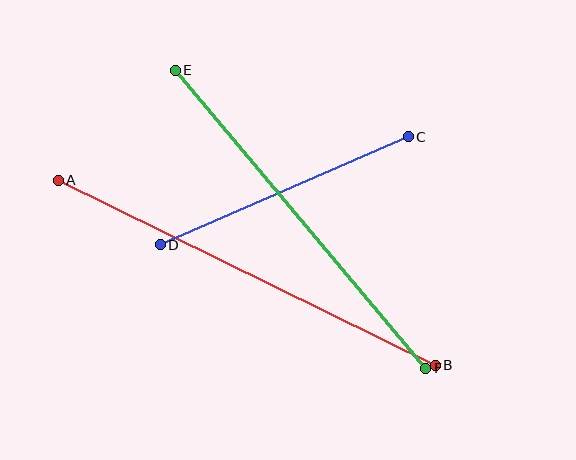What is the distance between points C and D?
The distance is approximately 270 pixels.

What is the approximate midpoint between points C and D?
The midpoint is at approximately (284, 191) pixels.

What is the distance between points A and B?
The distance is approximately 420 pixels.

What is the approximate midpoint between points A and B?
The midpoint is at approximately (247, 273) pixels.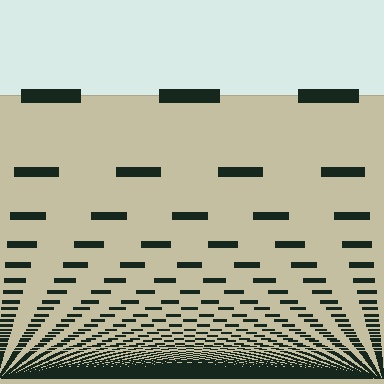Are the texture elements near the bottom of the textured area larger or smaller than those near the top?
Smaller. The gradient is inverted — elements near the bottom are smaller and denser.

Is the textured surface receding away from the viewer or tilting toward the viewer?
The surface appears to tilt toward the viewer. Texture elements get larger and sparser toward the top.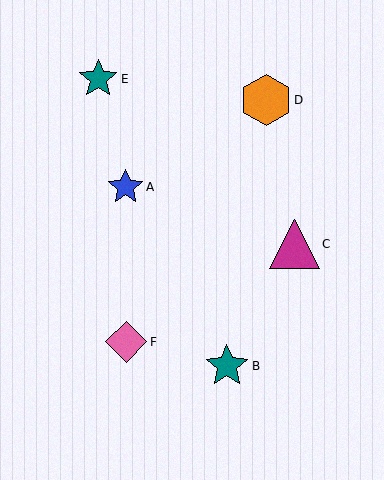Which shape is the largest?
The orange hexagon (labeled D) is the largest.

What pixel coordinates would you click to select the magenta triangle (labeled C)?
Click at (295, 244) to select the magenta triangle C.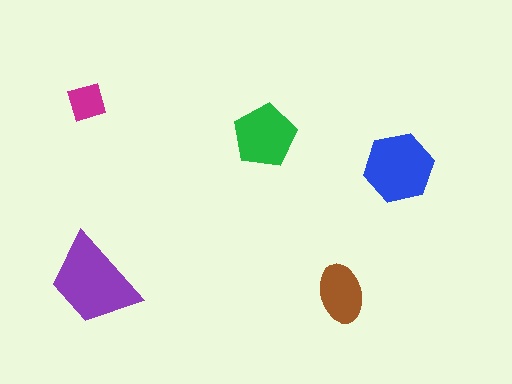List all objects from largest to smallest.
The purple trapezoid, the blue hexagon, the green pentagon, the brown ellipse, the magenta diamond.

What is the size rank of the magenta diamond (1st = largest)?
5th.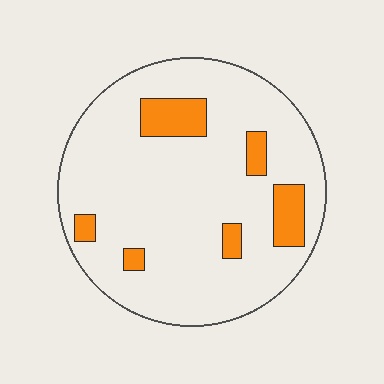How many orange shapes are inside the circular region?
6.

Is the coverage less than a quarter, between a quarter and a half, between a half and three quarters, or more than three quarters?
Less than a quarter.